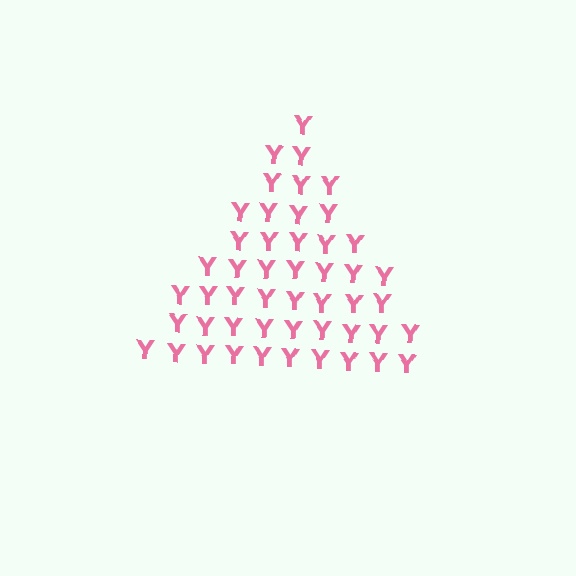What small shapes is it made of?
It is made of small letter Y's.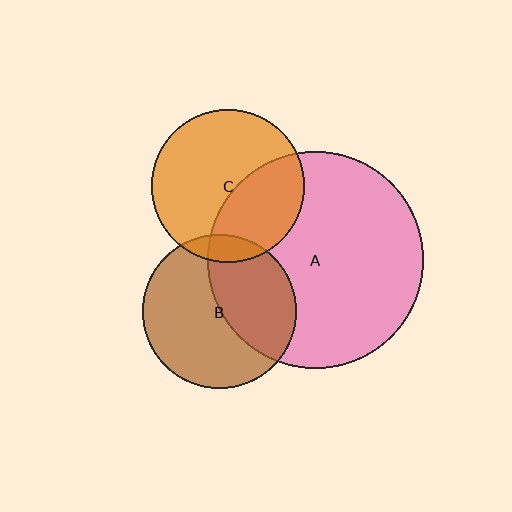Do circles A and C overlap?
Yes.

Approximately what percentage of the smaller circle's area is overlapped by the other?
Approximately 40%.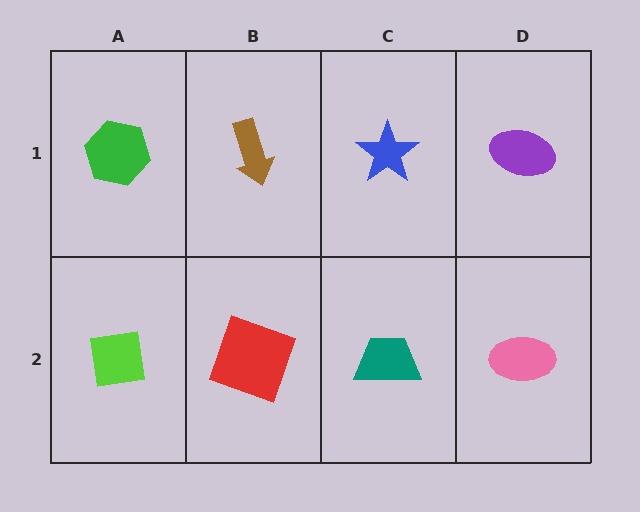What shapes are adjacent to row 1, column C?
A teal trapezoid (row 2, column C), a brown arrow (row 1, column B), a purple ellipse (row 1, column D).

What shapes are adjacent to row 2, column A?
A green hexagon (row 1, column A), a red square (row 2, column B).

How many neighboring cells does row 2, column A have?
2.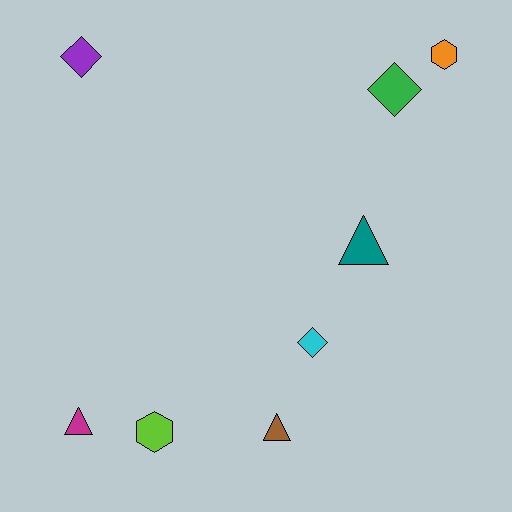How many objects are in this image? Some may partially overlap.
There are 8 objects.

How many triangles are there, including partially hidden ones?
There are 3 triangles.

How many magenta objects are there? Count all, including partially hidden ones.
There is 1 magenta object.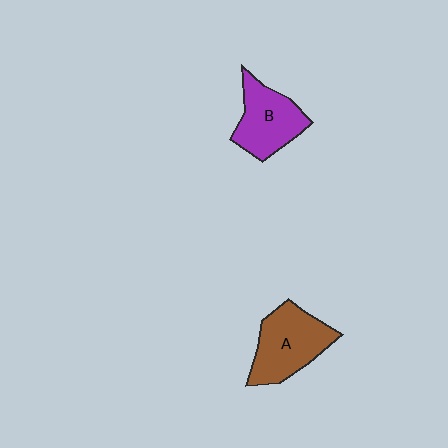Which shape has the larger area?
Shape A (brown).